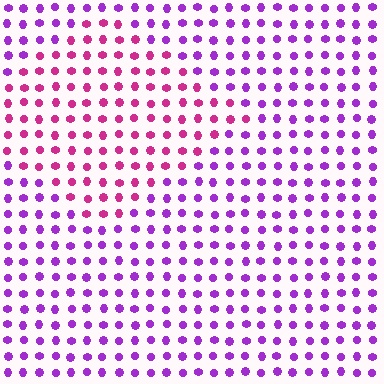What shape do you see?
I see a diamond.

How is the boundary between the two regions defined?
The boundary is defined purely by a slight shift in hue (about 41 degrees). Spacing, size, and orientation are identical on both sides.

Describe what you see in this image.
The image is filled with small purple elements in a uniform arrangement. A diamond-shaped region is visible where the elements are tinted to a slightly different hue, forming a subtle color boundary.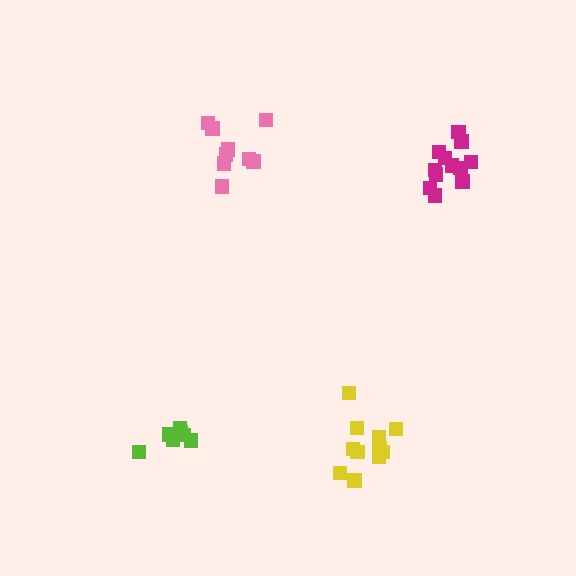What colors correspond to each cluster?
The clusters are colored: pink, magenta, lime, yellow.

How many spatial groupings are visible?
There are 4 spatial groupings.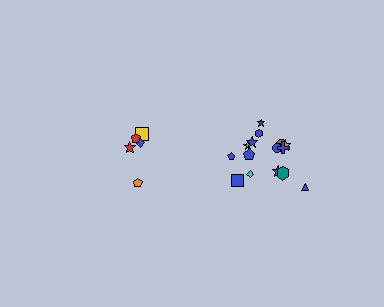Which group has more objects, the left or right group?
The right group.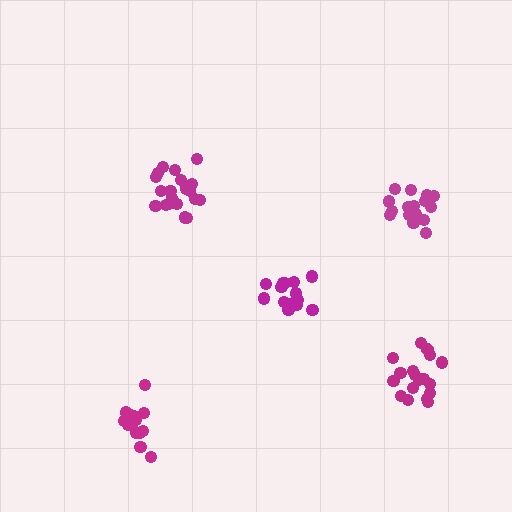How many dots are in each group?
Group 1: 18 dots, Group 2: 20 dots, Group 3: 16 dots, Group 4: 14 dots, Group 5: 14 dots (82 total).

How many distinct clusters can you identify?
There are 5 distinct clusters.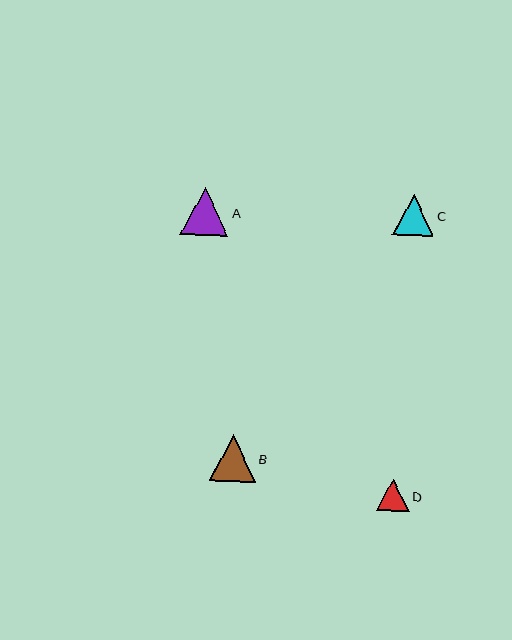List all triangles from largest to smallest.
From largest to smallest: A, B, C, D.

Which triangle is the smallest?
Triangle D is the smallest with a size of approximately 32 pixels.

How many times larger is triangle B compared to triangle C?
Triangle B is approximately 1.1 times the size of triangle C.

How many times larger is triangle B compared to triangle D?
Triangle B is approximately 1.4 times the size of triangle D.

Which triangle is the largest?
Triangle A is the largest with a size of approximately 48 pixels.